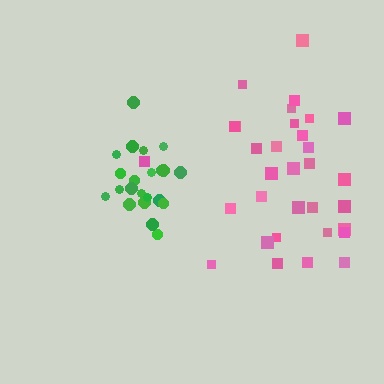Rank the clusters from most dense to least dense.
green, pink.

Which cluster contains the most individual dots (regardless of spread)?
Pink (34).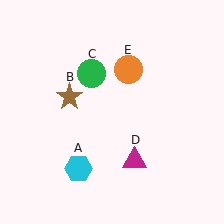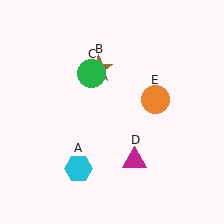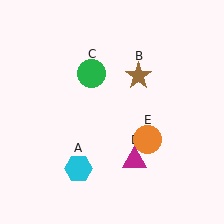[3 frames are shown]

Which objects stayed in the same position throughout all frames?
Cyan hexagon (object A) and green circle (object C) and magenta triangle (object D) remained stationary.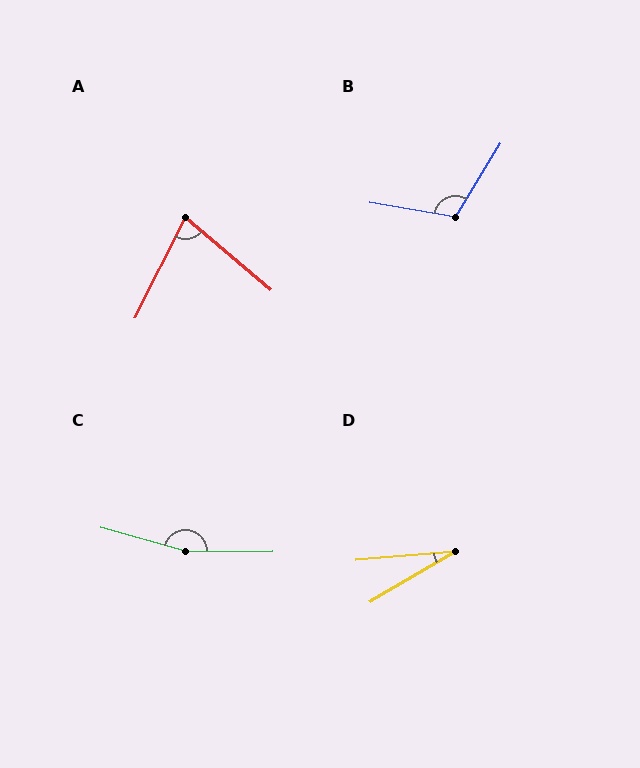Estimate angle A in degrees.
Approximately 77 degrees.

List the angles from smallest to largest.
D (26°), A (77°), B (111°), C (164°).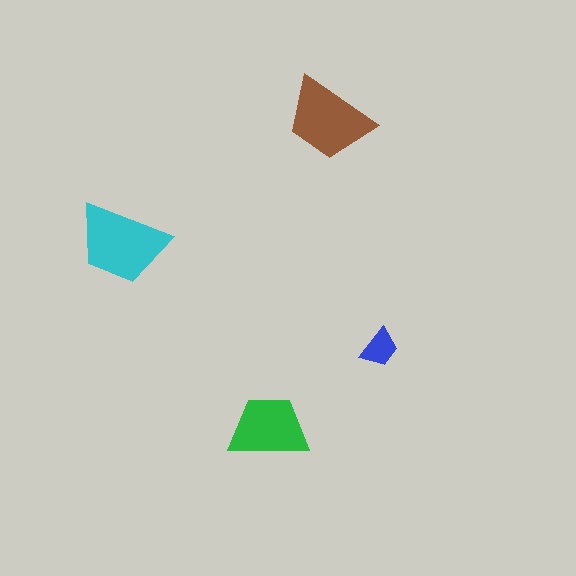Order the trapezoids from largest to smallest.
the cyan one, the brown one, the green one, the blue one.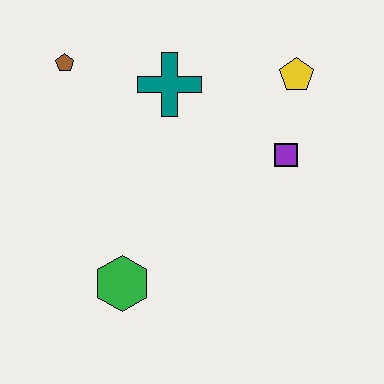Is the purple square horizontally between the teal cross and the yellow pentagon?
Yes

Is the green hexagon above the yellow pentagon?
No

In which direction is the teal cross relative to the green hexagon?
The teal cross is above the green hexagon.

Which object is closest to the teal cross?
The brown pentagon is closest to the teal cross.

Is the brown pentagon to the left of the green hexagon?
Yes